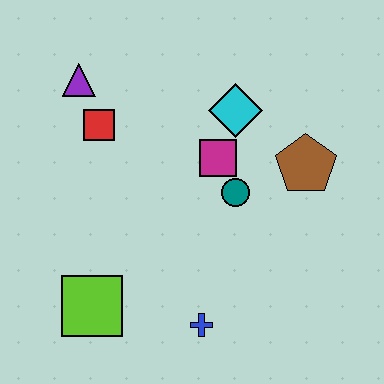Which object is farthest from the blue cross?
The purple triangle is farthest from the blue cross.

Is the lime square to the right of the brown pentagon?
No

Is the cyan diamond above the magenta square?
Yes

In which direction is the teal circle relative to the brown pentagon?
The teal circle is to the left of the brown pentagon.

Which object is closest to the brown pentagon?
The teal circle is closest to the brown pentagon.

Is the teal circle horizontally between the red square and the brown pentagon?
Yes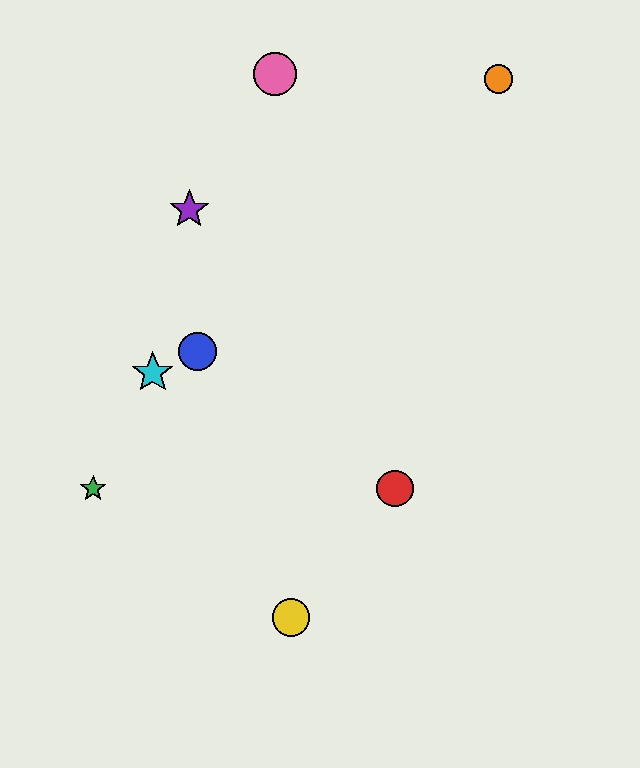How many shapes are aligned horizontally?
2 shapes (the red circle, the green star) are aligned horizontally.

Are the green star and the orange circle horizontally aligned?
No, the green star is at y≈489 and the orange circle is at y≈79.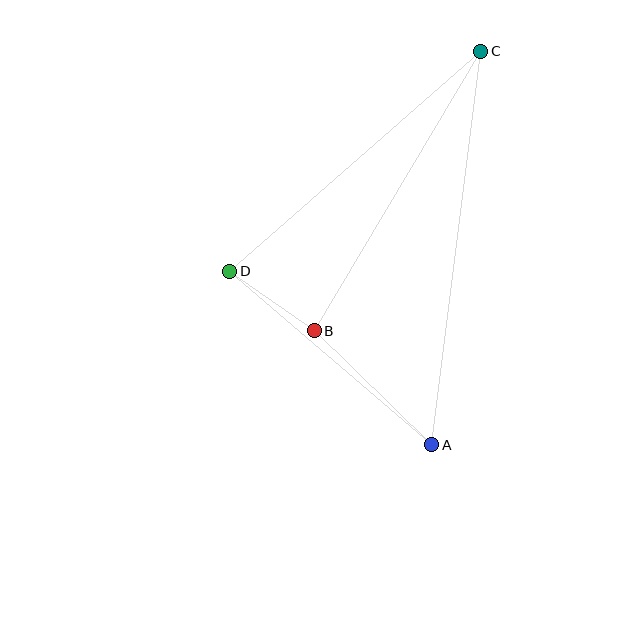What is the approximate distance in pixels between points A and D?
The distance between A and D is approximately 266 pixels.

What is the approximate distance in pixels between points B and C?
The distance between B and C is approximately 325 pixels.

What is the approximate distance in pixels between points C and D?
The distance between C and D is approximately 334 pixels.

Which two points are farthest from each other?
Points A and C are farthest from each other.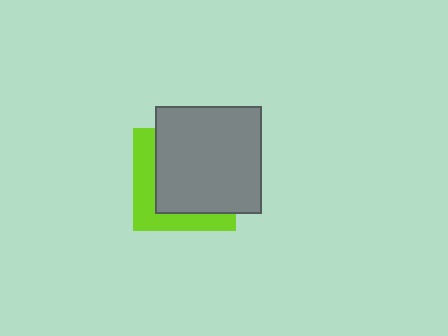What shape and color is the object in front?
The object in front is a gray square.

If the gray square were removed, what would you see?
You would see the complete lime square.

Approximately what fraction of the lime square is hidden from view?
Roughly 65% of the lime square is hidden behind the gray square.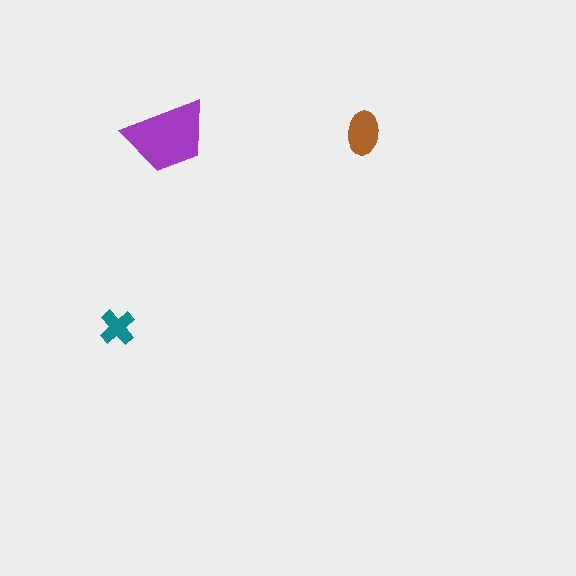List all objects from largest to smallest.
The purple trapezoid, the brown ellipse, the teal cross.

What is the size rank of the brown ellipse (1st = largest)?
2nd.